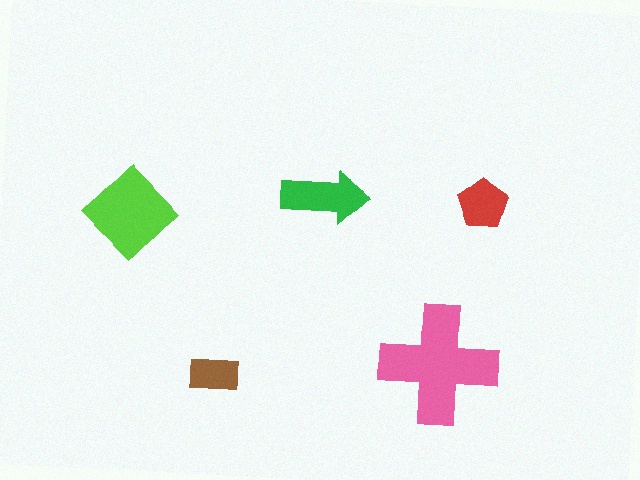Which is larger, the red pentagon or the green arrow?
The green arrow.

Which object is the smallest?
The brown rectangle.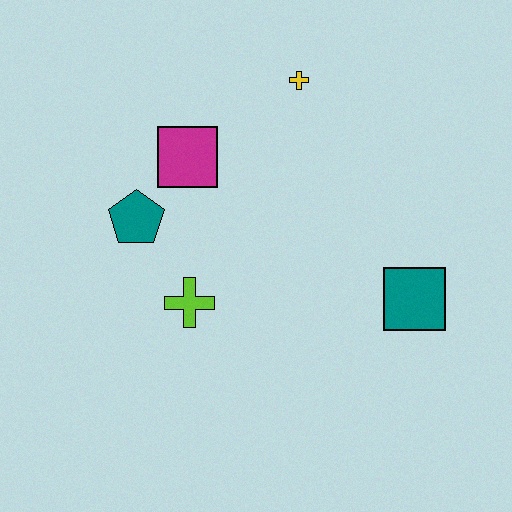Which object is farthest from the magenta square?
The teal square is farthest from the magenta square.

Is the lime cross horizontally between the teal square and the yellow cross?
No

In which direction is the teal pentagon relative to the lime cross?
The teal pentagon is above the lime cross.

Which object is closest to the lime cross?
The teal pentagon is closest to the lime cross.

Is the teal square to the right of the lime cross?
Yes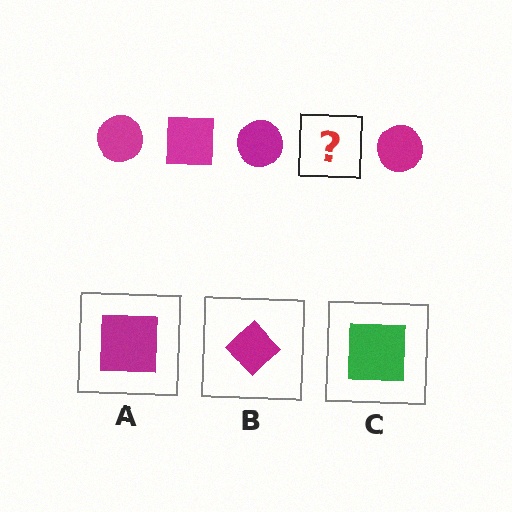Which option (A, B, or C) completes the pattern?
A.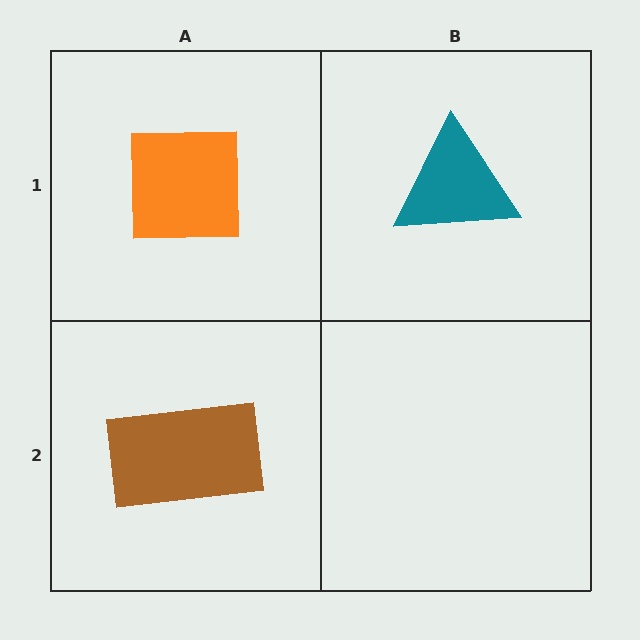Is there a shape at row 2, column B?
No, that cell is empty.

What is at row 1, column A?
An orange square.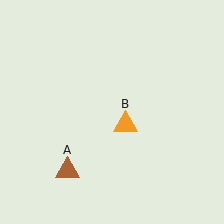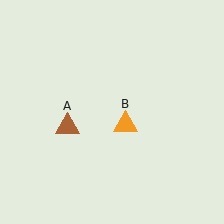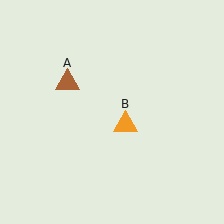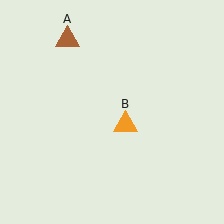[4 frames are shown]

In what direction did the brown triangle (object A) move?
The brown triangle (object A) moved up.